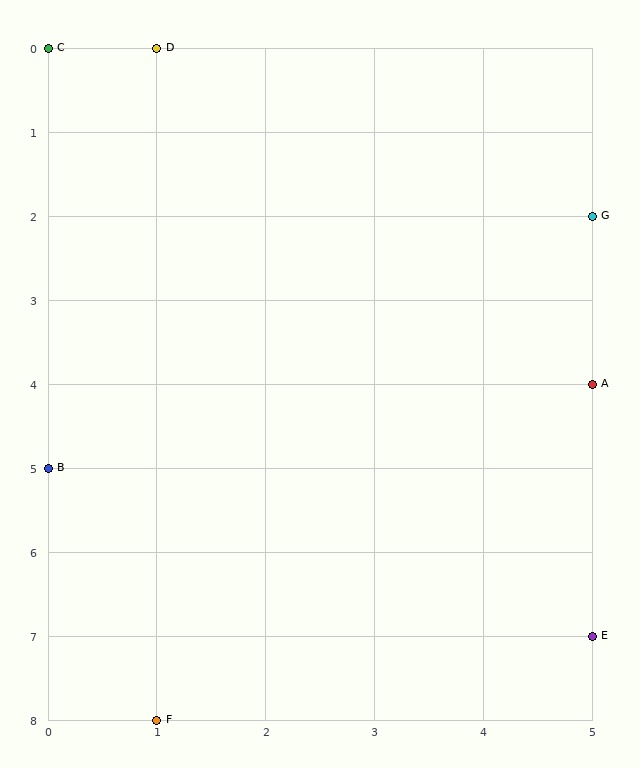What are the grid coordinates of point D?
Point D is at grid coordinates (1, 0).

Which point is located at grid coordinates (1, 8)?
Point F is at (1, 8).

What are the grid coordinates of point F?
Point F is at grid coordinates (1, 8).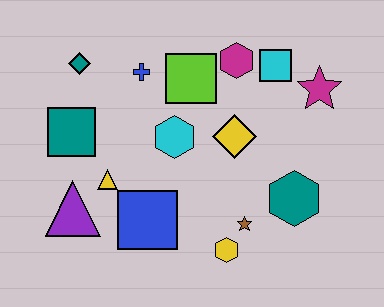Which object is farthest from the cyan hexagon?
The magenta star is farthest from the cyan hexagon.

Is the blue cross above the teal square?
Yes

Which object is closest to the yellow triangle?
The purple triangle is closest to the yellow triangle.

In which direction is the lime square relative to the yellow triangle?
The lime square is above the yellow triangle.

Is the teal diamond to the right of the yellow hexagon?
No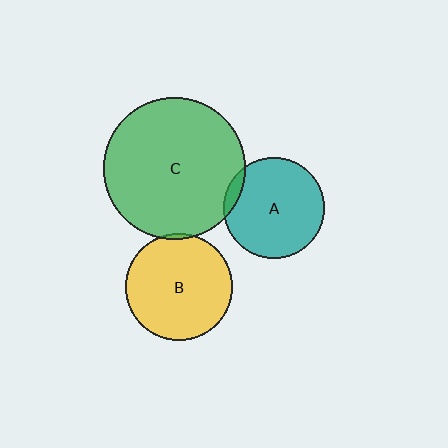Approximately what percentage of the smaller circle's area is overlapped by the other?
Approximately 5%.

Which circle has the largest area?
Circle C (green).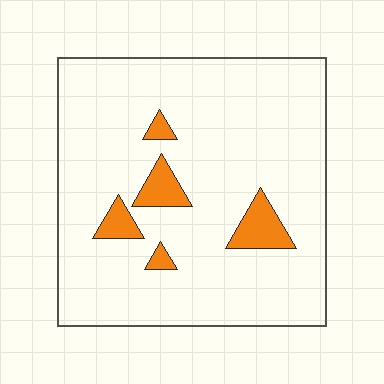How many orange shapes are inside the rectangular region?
5.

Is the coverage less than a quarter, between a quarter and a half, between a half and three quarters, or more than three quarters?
Less than a quarter.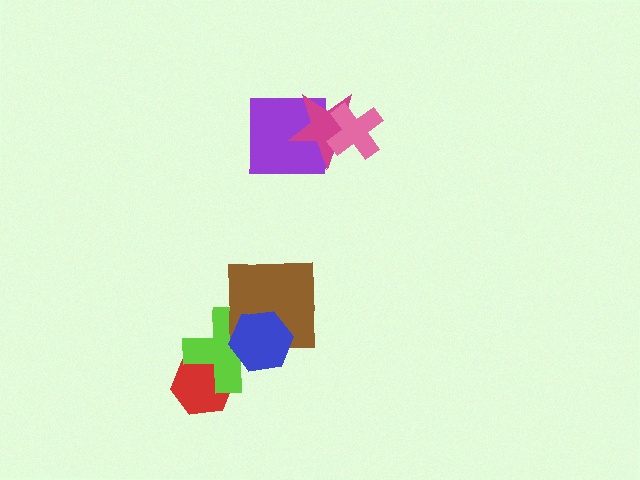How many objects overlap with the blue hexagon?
2 objects overlap with the blue hexagon.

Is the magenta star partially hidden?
Yes, it is partially covered by another shape.